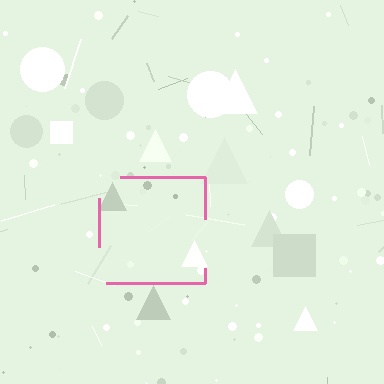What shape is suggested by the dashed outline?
The dashed outline suggests a square.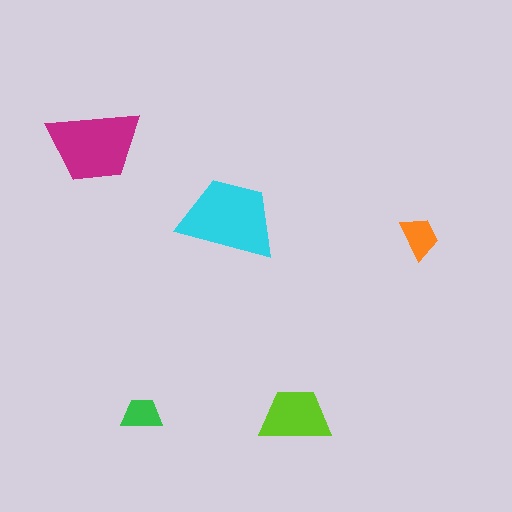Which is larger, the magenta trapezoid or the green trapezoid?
The magenta one.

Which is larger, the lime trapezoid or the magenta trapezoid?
The magenta one.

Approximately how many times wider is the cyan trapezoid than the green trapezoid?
About 2.5 times wider.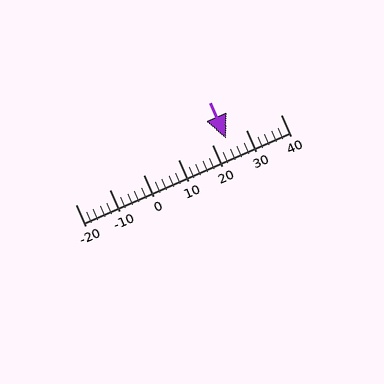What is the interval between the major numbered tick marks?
The major tick marks are spaced 10 units apart.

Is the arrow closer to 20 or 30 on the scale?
The arrow is closer to 20.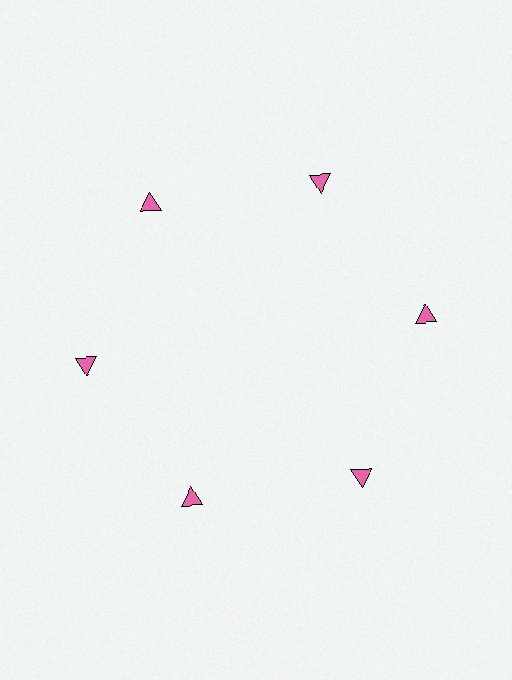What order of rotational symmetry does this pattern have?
This pattern has 6-fold rotational symmetry.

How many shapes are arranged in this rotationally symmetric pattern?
There are 6 shapes, arranged in 6 groups of 1.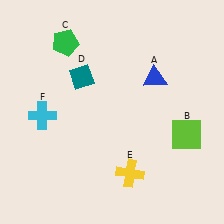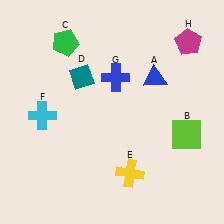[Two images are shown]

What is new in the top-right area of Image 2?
A magenta pentagon (H) was added in the top-right area of Image 2.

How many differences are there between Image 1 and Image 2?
There are 2 differences between the two images.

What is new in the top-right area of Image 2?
A blue cross (G) was added in the top-right area of Image 2.